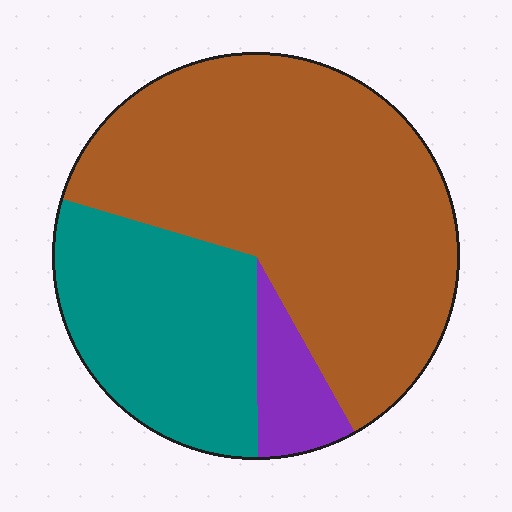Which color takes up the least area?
Purple, at roughly 10%.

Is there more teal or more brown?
Brown.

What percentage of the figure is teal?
Teal covers 30% of the figure.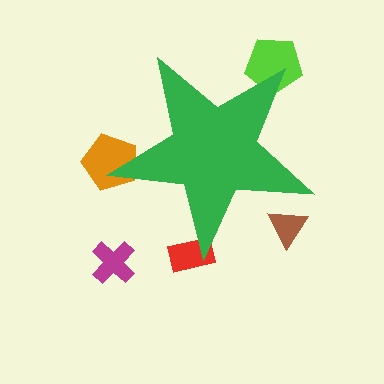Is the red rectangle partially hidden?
Yes, the red rectangle is partially hidden behind the green star.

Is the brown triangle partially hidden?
Yes, the brown triangle is partially hidden behind the green star.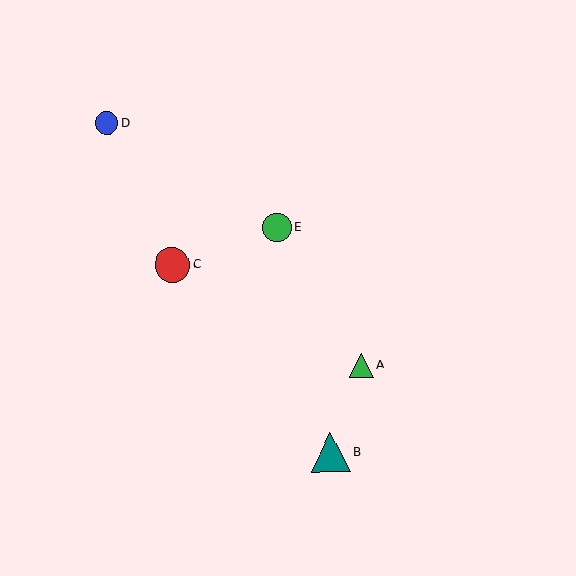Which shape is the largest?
The teal triangle (labeled B) is the largest.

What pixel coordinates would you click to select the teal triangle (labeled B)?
Click at (331, 452) to select the teal triangle B.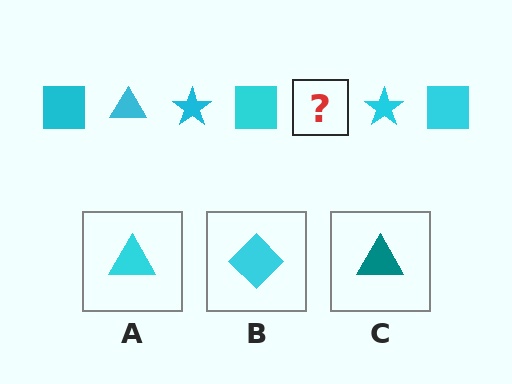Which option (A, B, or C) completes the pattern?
A.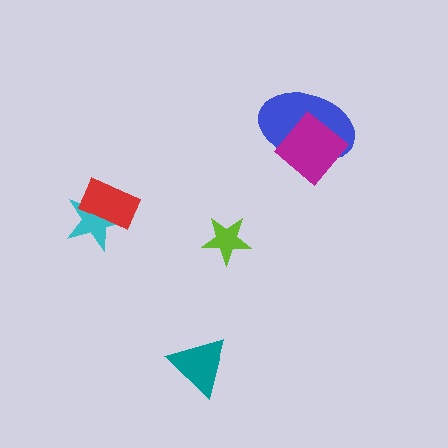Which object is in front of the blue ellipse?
The magenta diamond is in front of the blue ellipse.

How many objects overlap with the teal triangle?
0 objects overlap with the teal triangle.